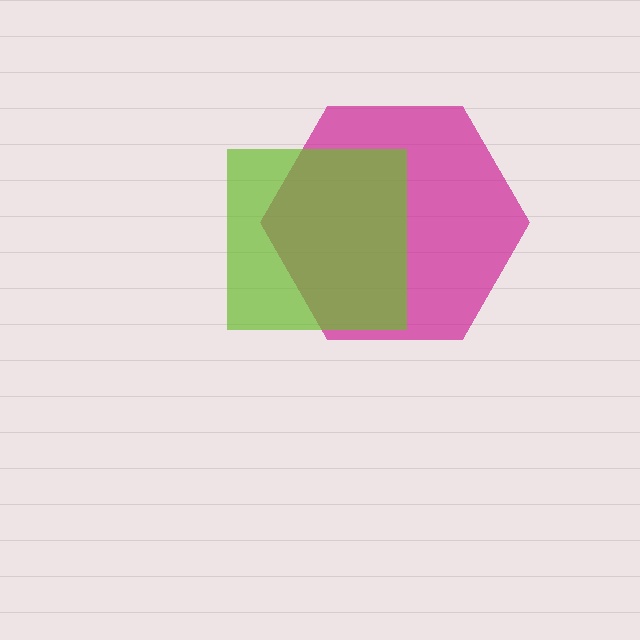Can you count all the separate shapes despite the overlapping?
Yes, there are 2 separate shapes.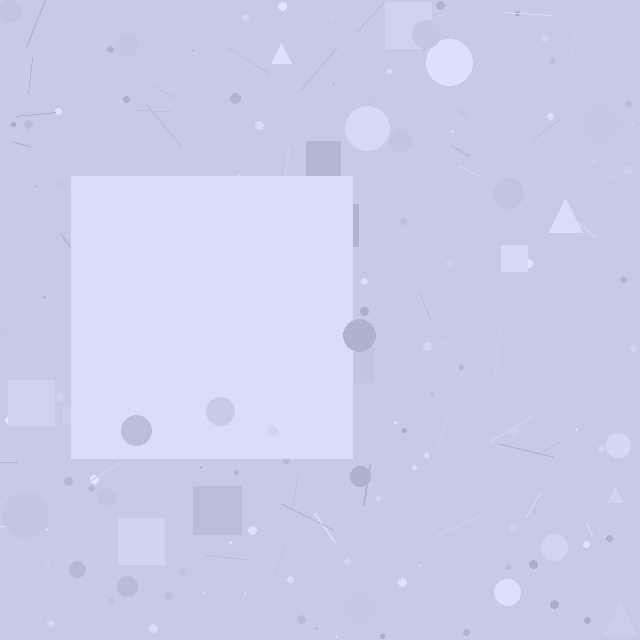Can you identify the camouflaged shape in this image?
The camouflaged shape is a square.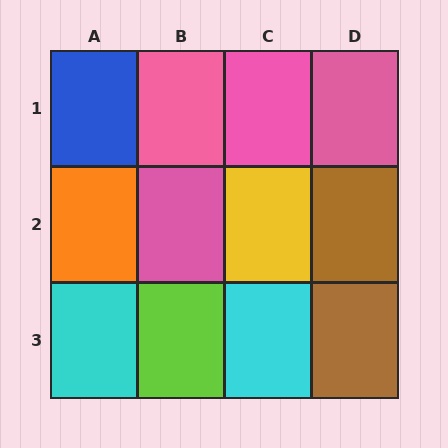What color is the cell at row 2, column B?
Pink.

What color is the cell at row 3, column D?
Brown.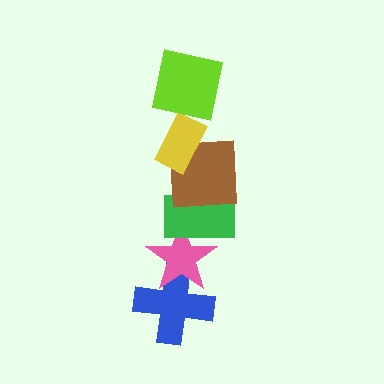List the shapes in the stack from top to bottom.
From top to bottom: the lime square, the yellow rectangle, the brown square, the green rectangle, the pink star, the blue cross.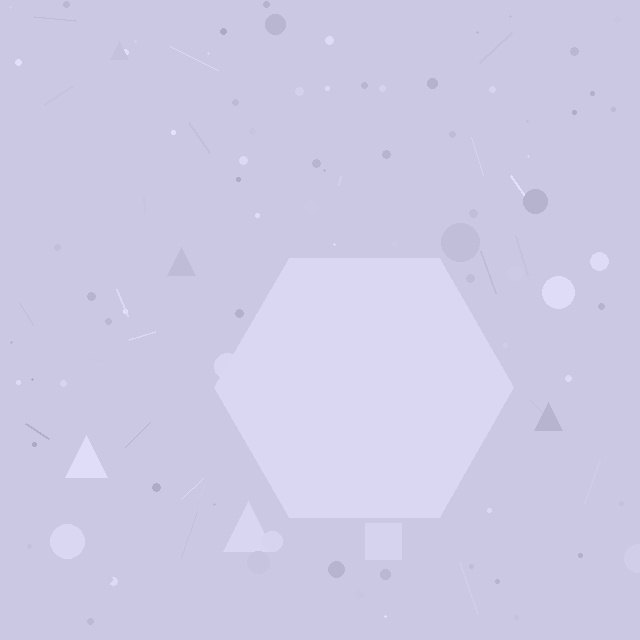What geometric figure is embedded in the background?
A hexagon is embedded in the background.